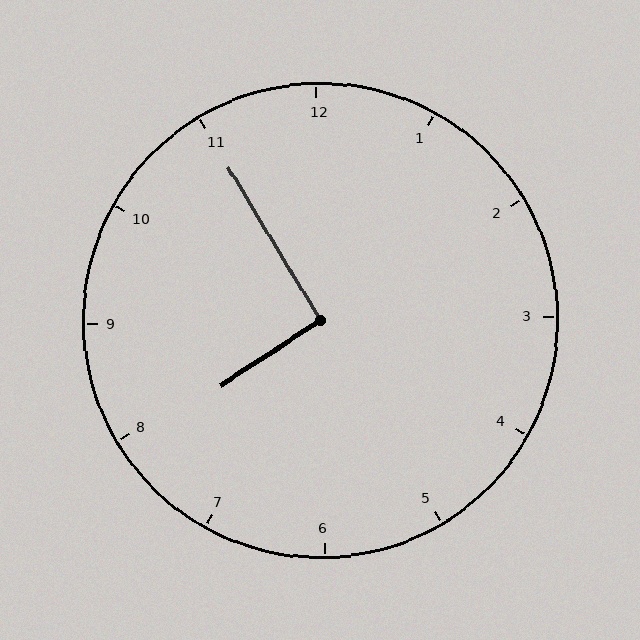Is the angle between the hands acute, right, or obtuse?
It is right.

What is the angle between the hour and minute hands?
Approximately 92 degrees.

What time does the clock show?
7:55.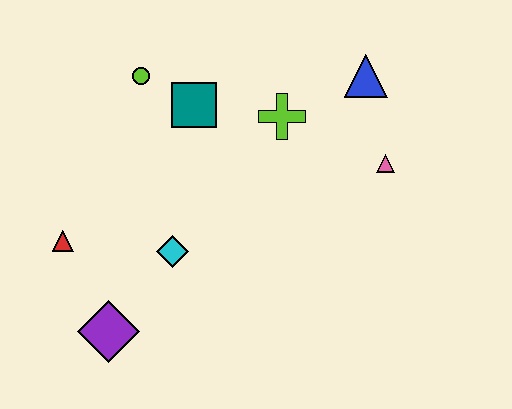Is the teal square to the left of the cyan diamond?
No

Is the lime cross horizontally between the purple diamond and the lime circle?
No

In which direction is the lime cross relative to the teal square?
The lime cross is to the right of the teal square.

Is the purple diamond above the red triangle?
No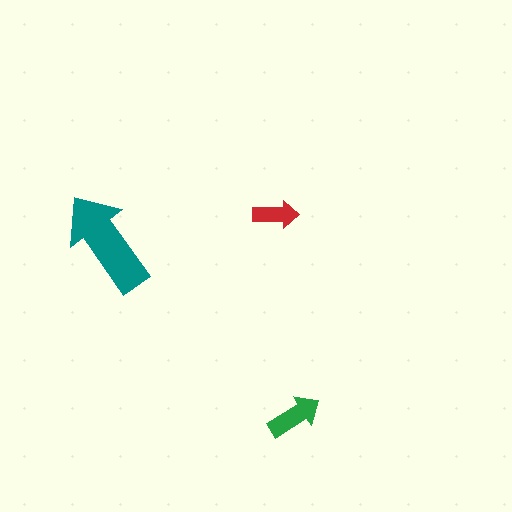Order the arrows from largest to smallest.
the teal one, the green one, the red one.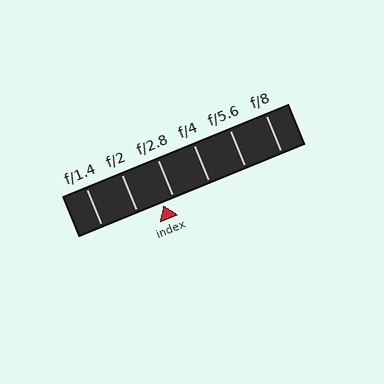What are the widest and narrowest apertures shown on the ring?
The widest aperture shown is f/1.4 and the narrowest is f/8.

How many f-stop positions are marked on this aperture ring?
There are 6 f-stop positions marked.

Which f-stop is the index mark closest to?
The index mark is closest to f/2.8.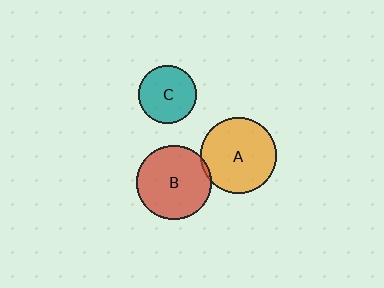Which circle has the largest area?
Circle A (orange).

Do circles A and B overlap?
Yes.